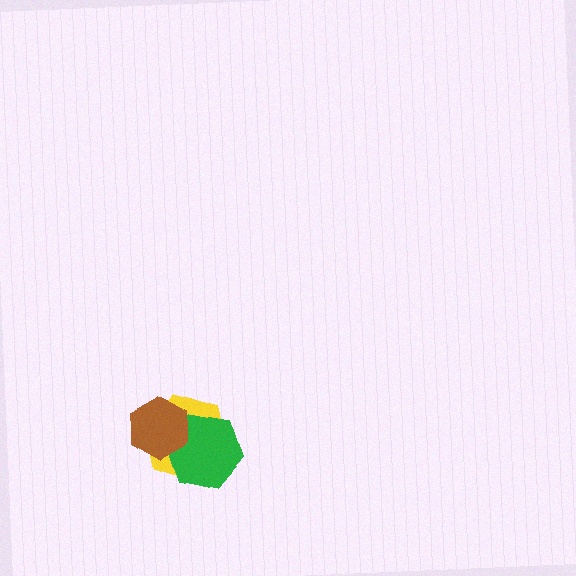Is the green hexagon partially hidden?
Yes, it is partially covered by another shape.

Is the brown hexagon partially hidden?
No, no other shape covers it.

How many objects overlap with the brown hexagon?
2 objects overlap with the brown hexagon.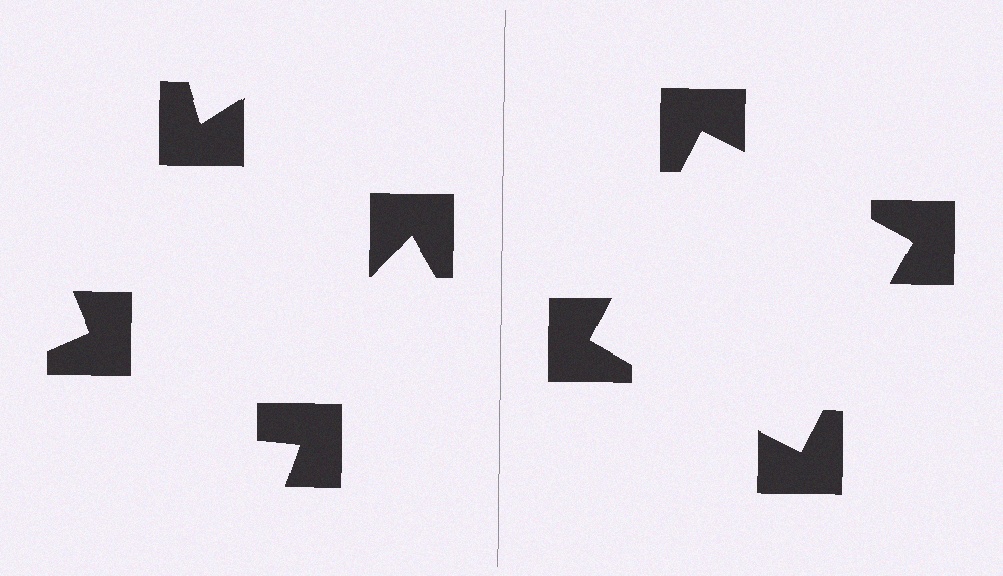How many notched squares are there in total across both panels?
8 — 4 on each side.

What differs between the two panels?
The notched squares are positioned identically on both sides; only the wedge orientations differ. On the right they align to a square; on the left they are misaligned.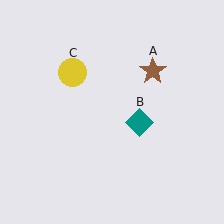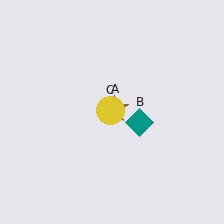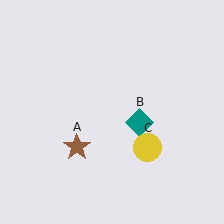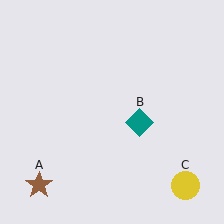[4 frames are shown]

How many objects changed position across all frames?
2 objects changed position: brown star (object A), yellow circle (object C).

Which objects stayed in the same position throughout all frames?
Teal diamond (object B) remained stationary.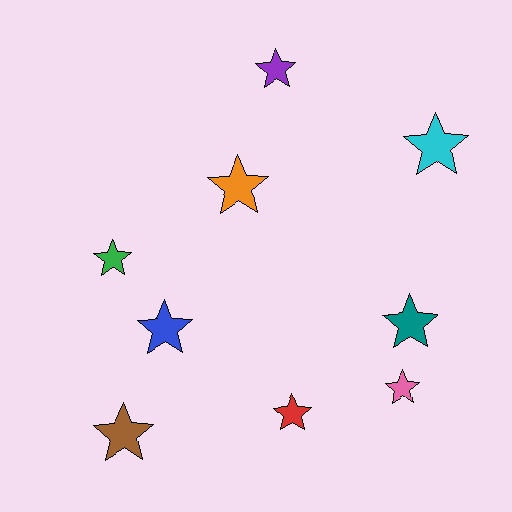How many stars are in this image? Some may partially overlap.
There are 9 stars.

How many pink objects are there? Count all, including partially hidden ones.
There is 1 pink object.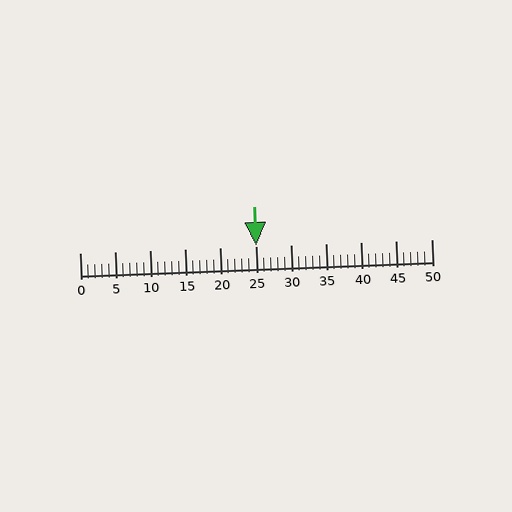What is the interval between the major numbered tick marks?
The major tick marks are spaced 5 units apart.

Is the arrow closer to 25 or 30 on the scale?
The arrow is closer to 25.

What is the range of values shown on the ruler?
The ruler shows values from 0 to 50.